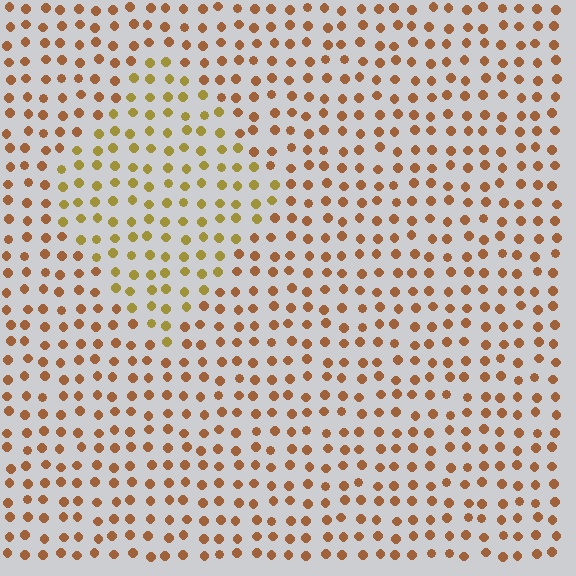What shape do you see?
I see a diamond.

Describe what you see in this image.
The image is filled with small brown elements in a uniform arrangement. A diamond-shaped region is visible where the elements are tinted to a slightly different hue, forming a subtle color boundary.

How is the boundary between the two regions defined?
The boundary is defined purely by a slight shift in hue (about 29 degrees). Spacing, size, and orientation are identical on both sides.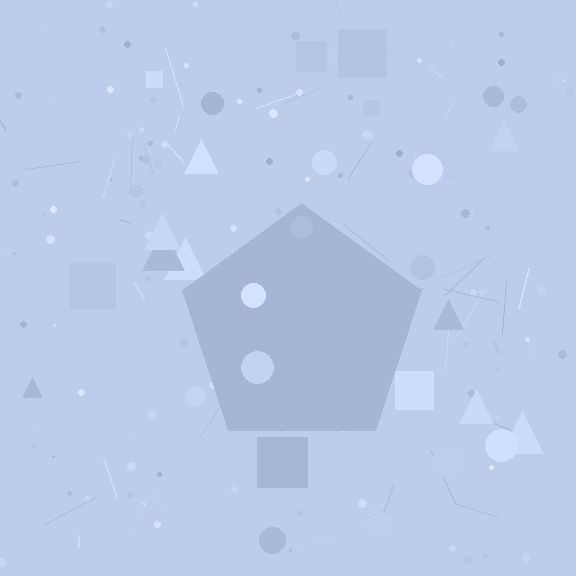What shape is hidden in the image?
A pentagon is hidden in the image.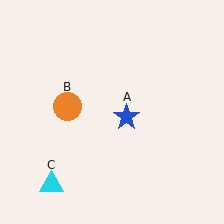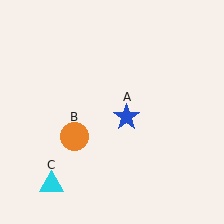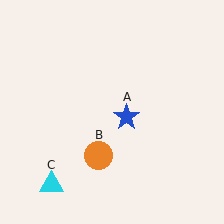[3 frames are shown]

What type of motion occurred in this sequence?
The orange circle (object B) rotated counterclockwise around the center of the scene.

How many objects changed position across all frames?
1 object changed position: orange circle (object B).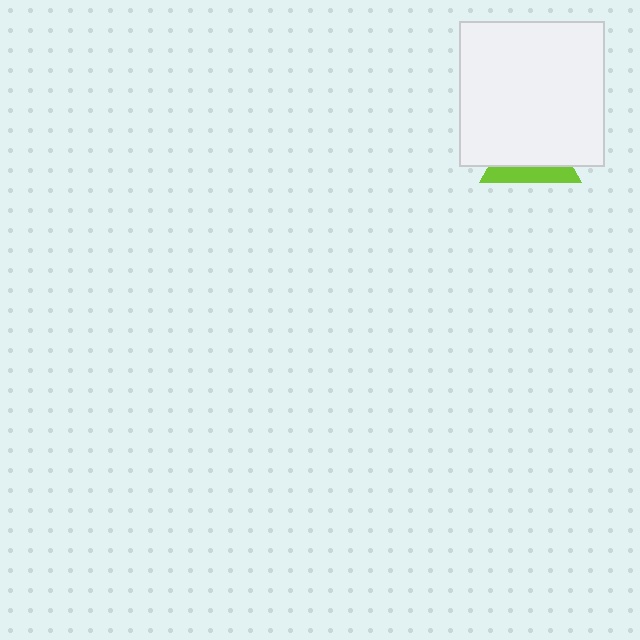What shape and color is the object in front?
The object in front is a white square.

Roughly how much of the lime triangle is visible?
A small part of it is visible (roughly 32%).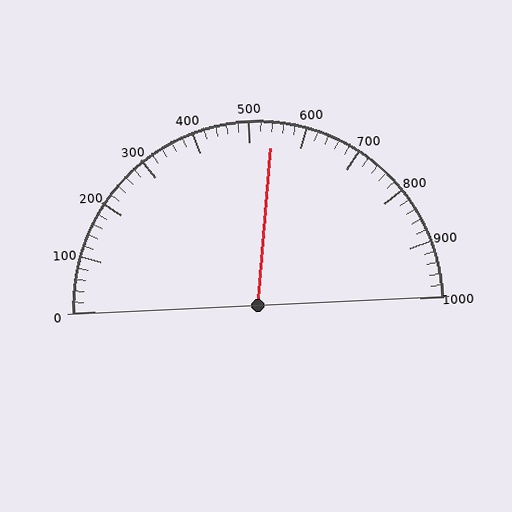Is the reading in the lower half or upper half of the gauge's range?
The reading is in the upper half of the range (0 to 1000).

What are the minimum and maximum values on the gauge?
The gauge ranges from 0 to 1000.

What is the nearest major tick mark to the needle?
The nearest major tick mark is 500.